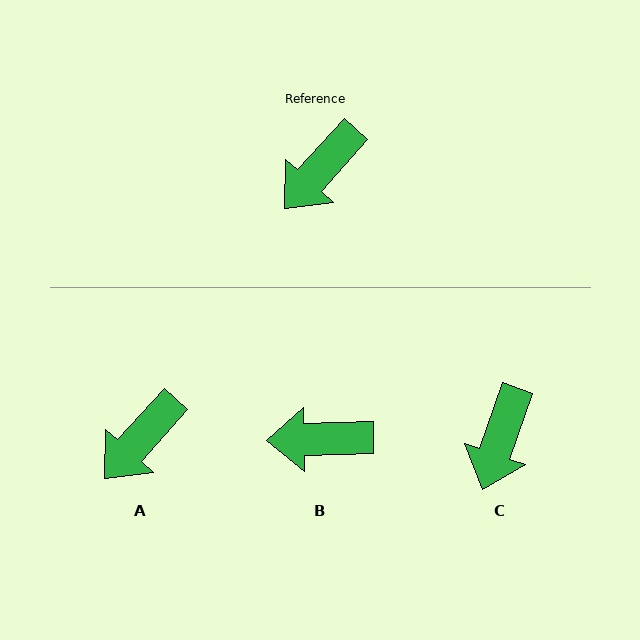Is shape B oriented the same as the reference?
No, it is off by about 46 degrees.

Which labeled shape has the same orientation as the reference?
A.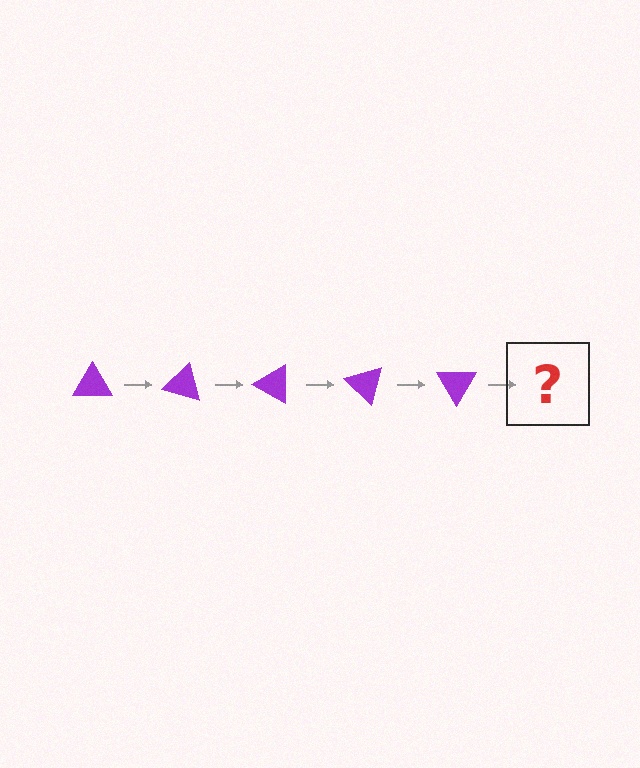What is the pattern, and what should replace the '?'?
The pattern is that the triangle rotates 15 degrees each step. The '?' should be a purple triangle rotated 75 degrees.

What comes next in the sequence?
The next element should be a purple triangle rotated 75 degrees.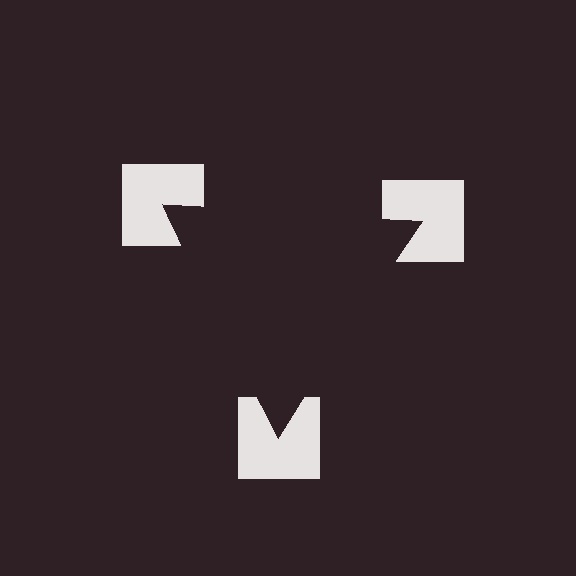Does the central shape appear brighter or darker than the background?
It typically appears slightly darker than the background, even though no actual brightness change is drawn.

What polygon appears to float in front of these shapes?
An illusory triangle — its edges are inferred from the aligned wedge cuts in the notched squares, not physically drawn.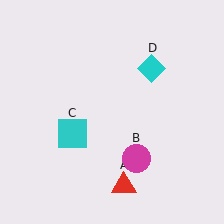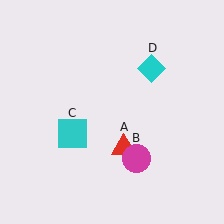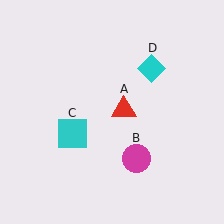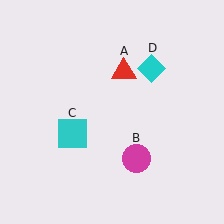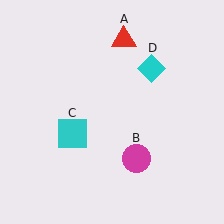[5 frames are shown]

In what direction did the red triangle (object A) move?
The red triangle (object A) moved up.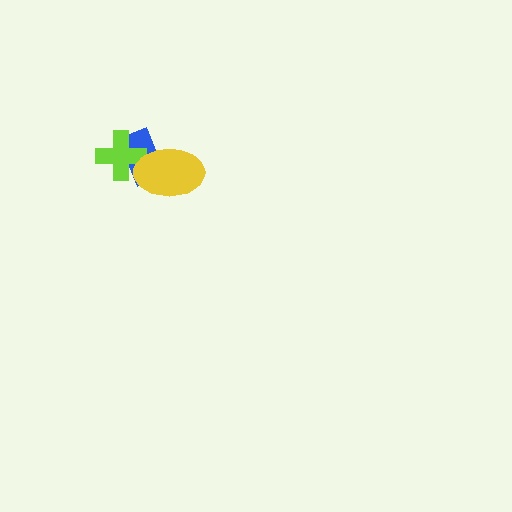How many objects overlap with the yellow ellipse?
2 objects overlap with the yellow ellipse.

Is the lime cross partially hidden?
Yes, it is partially covered by another shape.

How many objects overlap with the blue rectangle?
2 objects overlap with the blue rectangle.